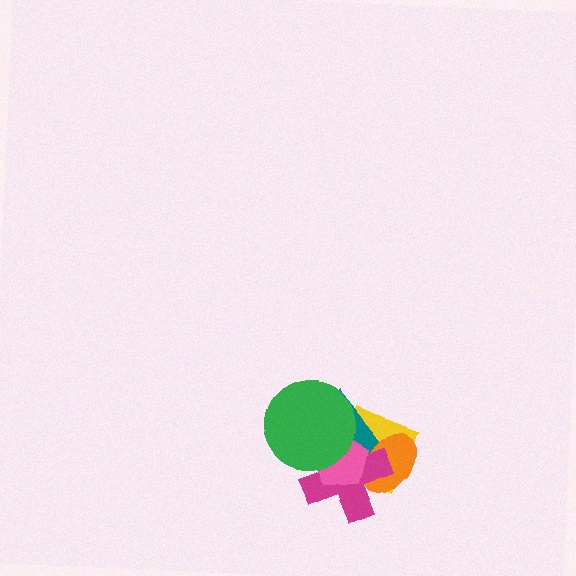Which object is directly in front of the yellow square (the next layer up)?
The teal triangle is directly in front of the yellow square.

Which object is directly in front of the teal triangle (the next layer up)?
The orange ellipse is directly in front of the teal triangle.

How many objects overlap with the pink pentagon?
5 objects overlap with the pink pentagon.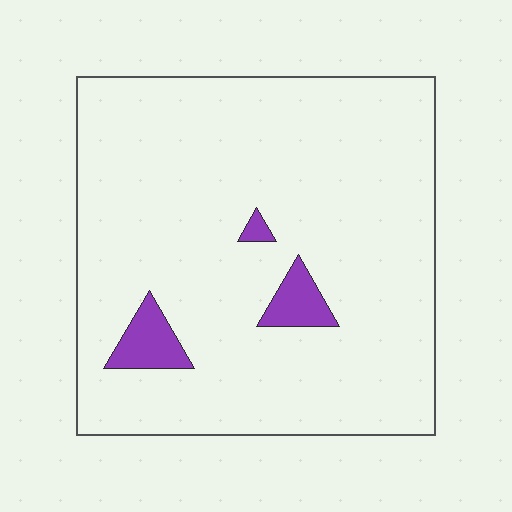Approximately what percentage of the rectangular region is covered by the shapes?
Approximately 5%.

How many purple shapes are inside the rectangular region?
3.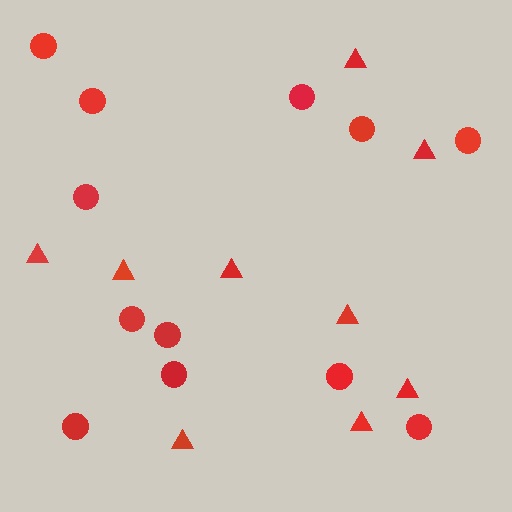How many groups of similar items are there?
There are 2 groups: one group of triangles (9) and one group of circles (12).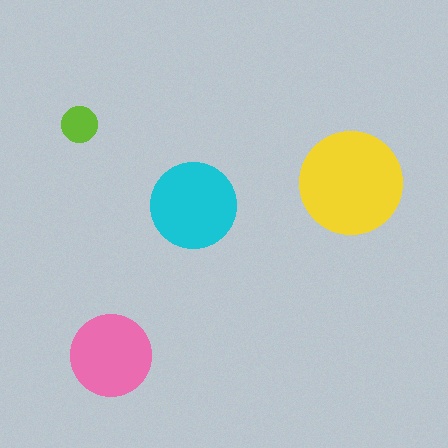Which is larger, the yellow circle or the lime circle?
The yellow one.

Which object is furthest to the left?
The lime circle is leftmost.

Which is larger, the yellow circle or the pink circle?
The yellow one.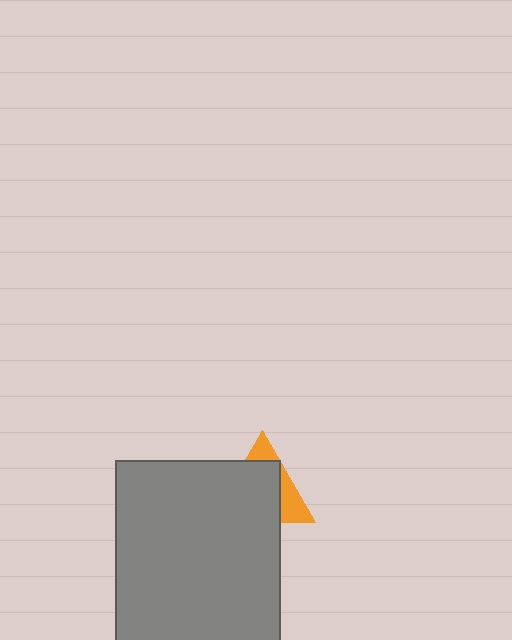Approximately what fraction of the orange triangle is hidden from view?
Roughly 69% of the orange triangle is hidden behind the gray rectangle.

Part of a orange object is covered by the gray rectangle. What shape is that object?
It is a triangle.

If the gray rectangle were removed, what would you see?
You would see the complete orange triangle.